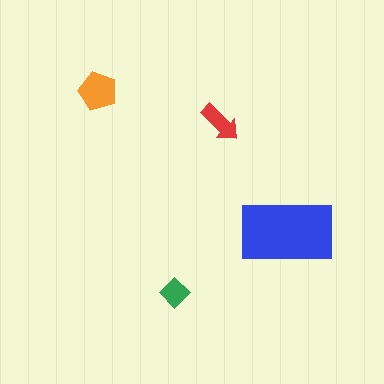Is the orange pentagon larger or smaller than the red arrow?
Larger.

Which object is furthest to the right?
The blue rectangle is rightmost.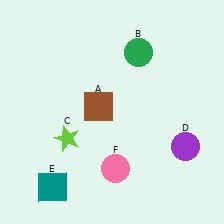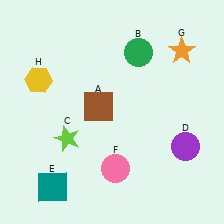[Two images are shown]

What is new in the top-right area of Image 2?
An orange star (G) was added in the top-right area of Image 2.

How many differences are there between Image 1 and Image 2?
There are 2 differences between the two images.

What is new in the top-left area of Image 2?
A yellow hexagon (H) was added in the top-left area of Image 2.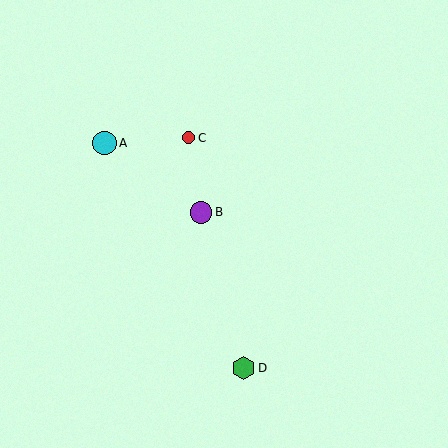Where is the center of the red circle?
The center of the red circle is at (188, 138).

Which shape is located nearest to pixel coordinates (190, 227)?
The purple circle (labeled B) at (201, 212) is nearest to that location.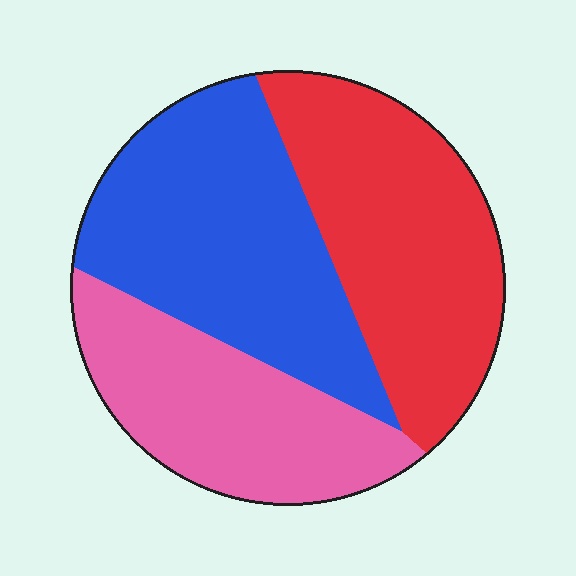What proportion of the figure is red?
Red covers around 35% of the figure.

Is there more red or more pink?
Red.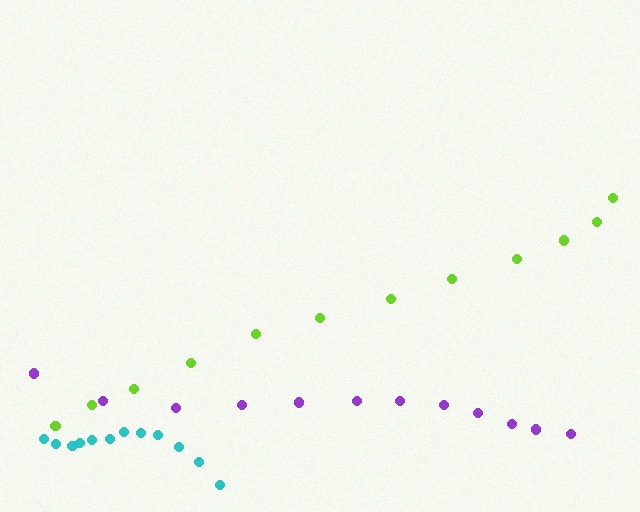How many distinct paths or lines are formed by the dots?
There are 3 distinct paths.